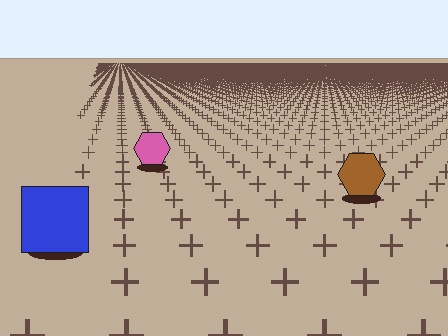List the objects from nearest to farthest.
From nearest to farthest: the blue square, the brown hexagon, the pink hexagon.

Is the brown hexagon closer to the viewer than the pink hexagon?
Yes. The brown hexagon is closer — you can tell from the texture gradient: the ground texture is coarser near it.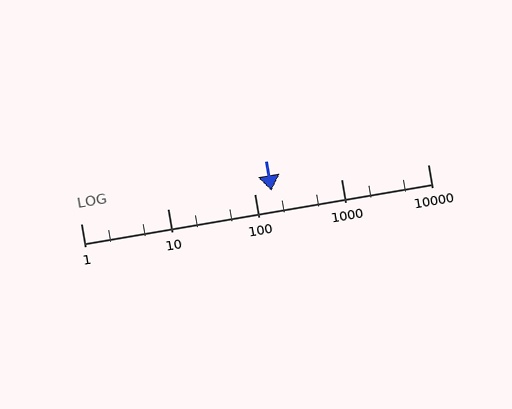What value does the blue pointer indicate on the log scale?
The pointer indicates approximately 160.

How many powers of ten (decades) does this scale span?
The scale spans 4 decades, from 1 to 10000.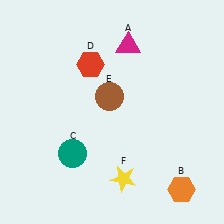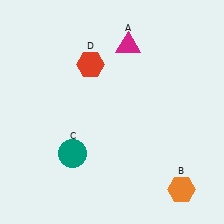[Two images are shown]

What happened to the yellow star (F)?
The yellow star (F) was removed in Image 2. It was in the bottom-right area of Image 1.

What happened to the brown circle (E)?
The brown circle (E) was removed in Image 2. It was in the top-left area of Image 1.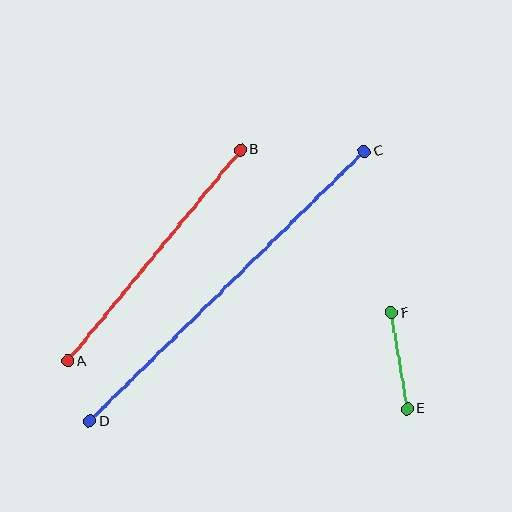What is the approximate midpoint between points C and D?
The midpoint is at approximately (227, 286) pixels.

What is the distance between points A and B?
The distance is approximately 273 pixels.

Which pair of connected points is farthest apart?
Points C and D are farthest apart.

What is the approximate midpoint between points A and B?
The midpoint is at approximately (154, 255) pixels.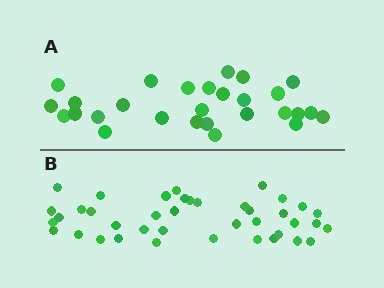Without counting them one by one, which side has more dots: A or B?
Region B (the bottom region) has more dots.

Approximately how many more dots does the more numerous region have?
Region B has roughly 12 or so more dots than region A.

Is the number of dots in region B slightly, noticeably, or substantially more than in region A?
Region B has noticeably more, but not dramatically so. The ratio is roughly 1.4 to 1.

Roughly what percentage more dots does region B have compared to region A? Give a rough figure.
About 45% more.